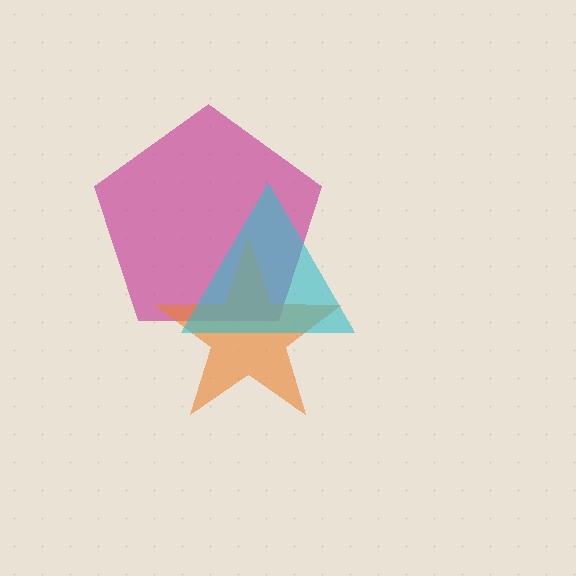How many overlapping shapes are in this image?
There are 3 overlapping shapes in the image.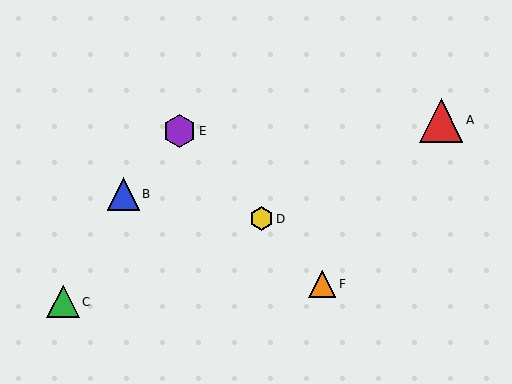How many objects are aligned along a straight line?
3 objects (D, E, F) are aligned along a straight line.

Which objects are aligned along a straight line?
Objects D, E, F are aligned along a straight line.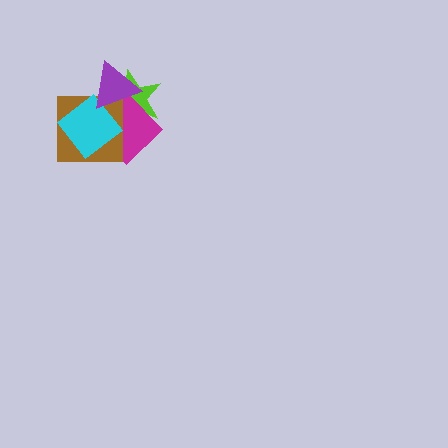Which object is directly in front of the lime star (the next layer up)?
The magenta diamond is directly in front of the lime star.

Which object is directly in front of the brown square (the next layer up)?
The cyan diamond is directly in front of the brown square.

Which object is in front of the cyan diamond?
The purple triangle is in front of the cyan diamond.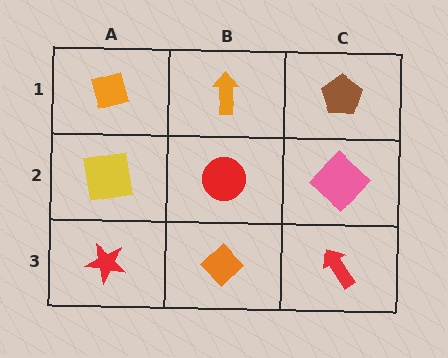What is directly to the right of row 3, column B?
A red arrow.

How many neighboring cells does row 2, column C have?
3.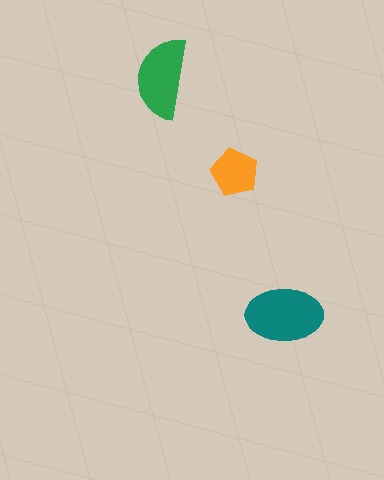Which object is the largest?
The teal ellipse.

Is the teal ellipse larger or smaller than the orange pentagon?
Larger.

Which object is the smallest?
The orange pentagon.